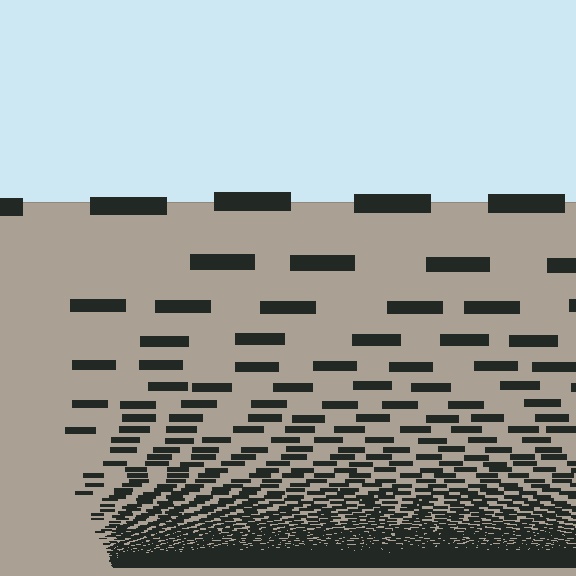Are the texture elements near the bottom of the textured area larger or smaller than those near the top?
Smaller. The gradient is inverted — elements near the bottom are smaller and denser.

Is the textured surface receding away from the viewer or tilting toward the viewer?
The surface appears to tilt toward the viewer. Texture elements get larger and sparser toward the top.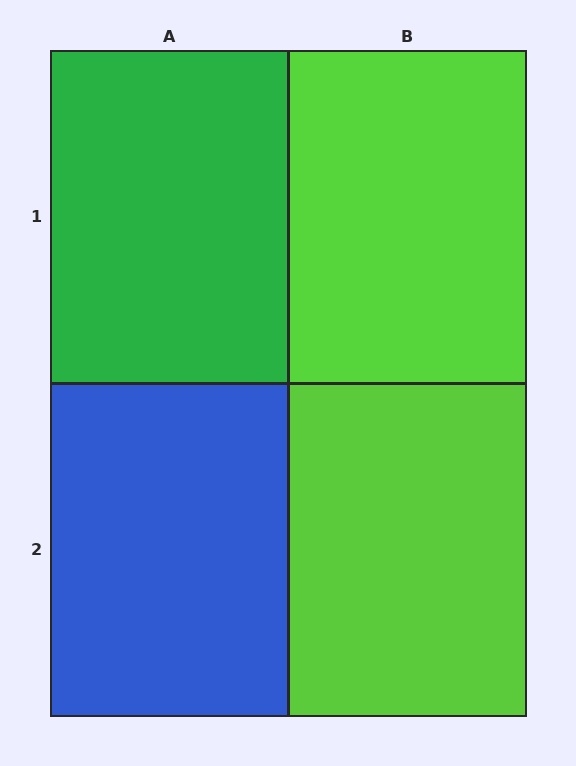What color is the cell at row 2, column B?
Lime.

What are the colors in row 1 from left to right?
Green, lime.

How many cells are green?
1 cell is green.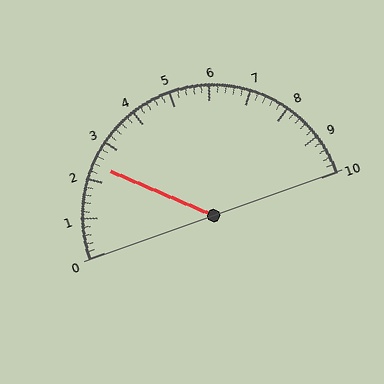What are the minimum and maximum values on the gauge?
The gauge ranges from 0 to 10.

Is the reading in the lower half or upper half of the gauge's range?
The reading is in the lower half of the range (0 to 10).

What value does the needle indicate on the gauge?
The needle indicates approximately 2.4.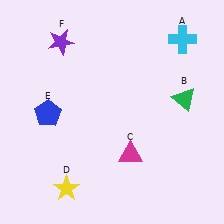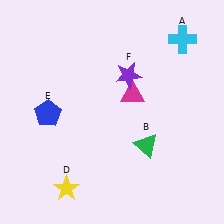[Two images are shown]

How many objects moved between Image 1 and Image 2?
3 objects moved between the two images.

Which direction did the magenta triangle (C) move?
The magenta triangle (C) moved up.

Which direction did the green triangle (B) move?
The green triangle (B) moved down.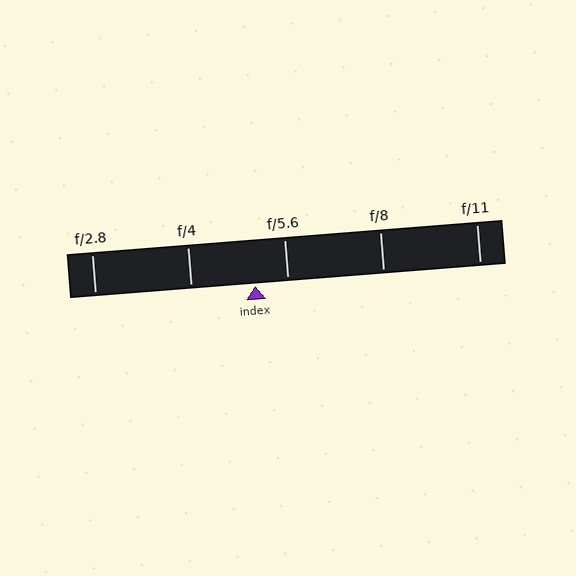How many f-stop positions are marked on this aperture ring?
There are 5 f-stop positions marked.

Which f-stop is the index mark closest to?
The index mark is closest to f/5.6.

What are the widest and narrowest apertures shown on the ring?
The widest aperture shown is f/2.8 and the narrowest is f/11.